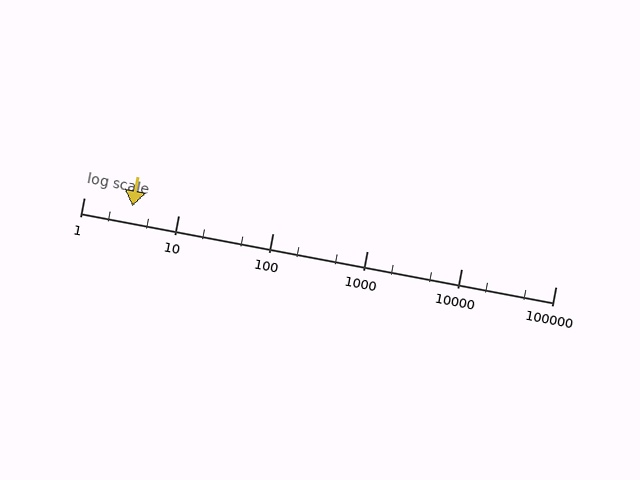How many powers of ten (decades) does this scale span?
The scale spans 5 decades, from 1 to 100000.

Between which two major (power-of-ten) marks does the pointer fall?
The pointer is between 1 and 10.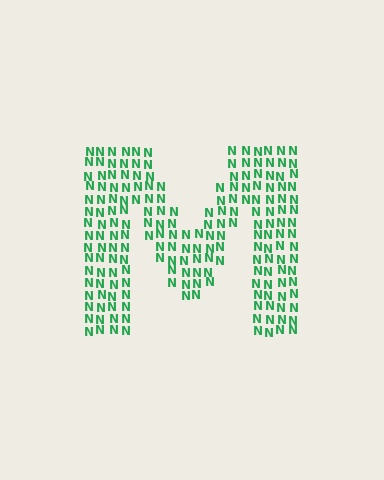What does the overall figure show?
The overall figure shows the letter M.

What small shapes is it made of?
It is made of small letter N's.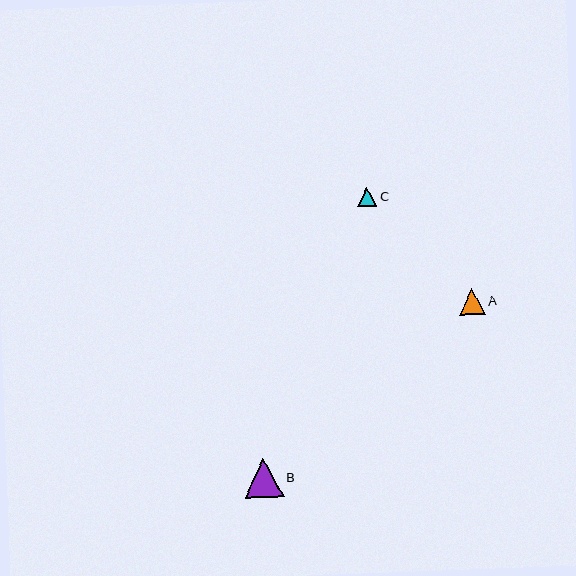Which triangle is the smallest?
Triangle C is the smallest with a size of approximately 19 pixels.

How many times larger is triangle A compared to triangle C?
Triangle A is approximately 1.3 times the size of triangle C.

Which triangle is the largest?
Triangle B is the largest with a size of approximately 39 pixels.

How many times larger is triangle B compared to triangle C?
Triangle B is approximately 2.1 times the size of triangle C.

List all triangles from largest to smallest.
From largest to smallest: B, A, C.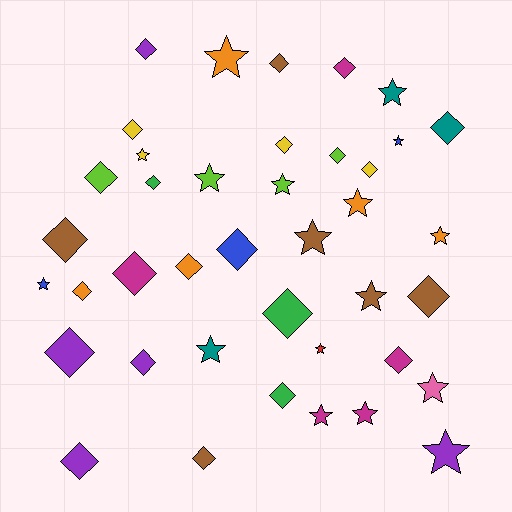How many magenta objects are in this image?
There are 5 magenta objects.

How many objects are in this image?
There are 40 objects.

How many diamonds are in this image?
There are 23 diamonds.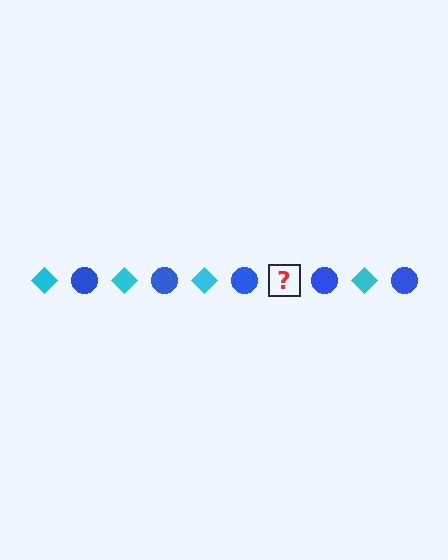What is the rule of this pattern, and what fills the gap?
The rule is that the pattern alternates between cyan diamond and blue circle. The gap should be filled with a cyan diamond.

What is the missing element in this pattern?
The missing element is a cyan diamond.